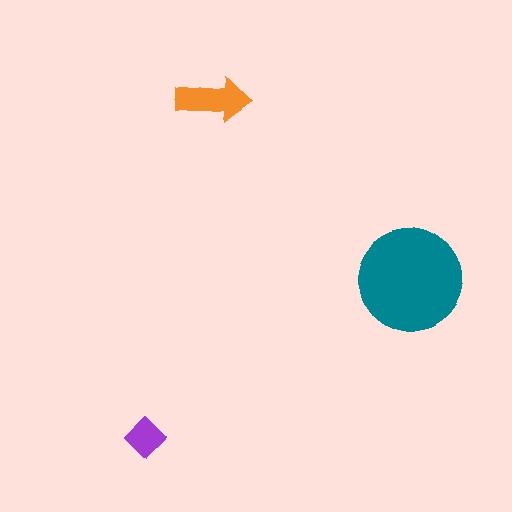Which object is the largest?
The teal circle.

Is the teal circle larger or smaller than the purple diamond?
Larger.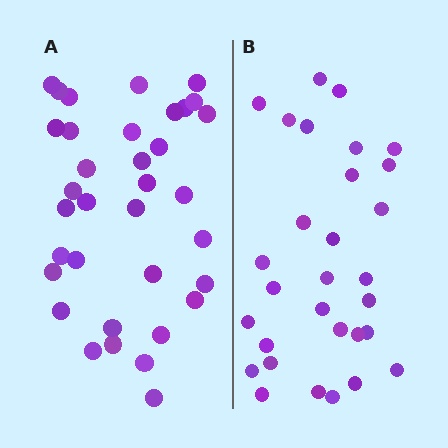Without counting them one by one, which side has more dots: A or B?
Region A (the left region) has more dots.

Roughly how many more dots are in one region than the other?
Region A has about 5 more dots than region B.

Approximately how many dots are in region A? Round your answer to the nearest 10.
About 40 dots. (The exact count is 35, which rounds to 40.)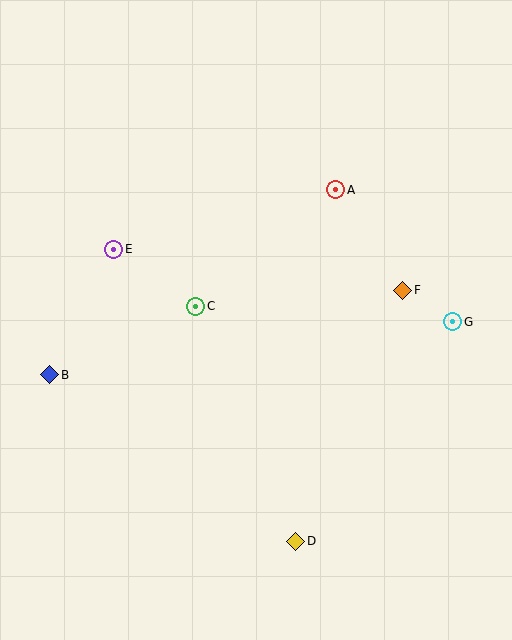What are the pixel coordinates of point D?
Point D is at (296, 541).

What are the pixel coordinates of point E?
Point E is at (114, 249).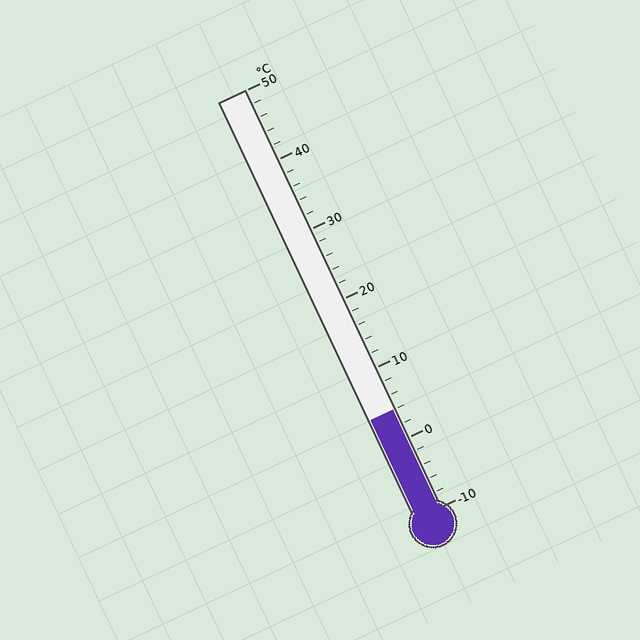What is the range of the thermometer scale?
The thermometer scale ranges from -10°C to 50°C.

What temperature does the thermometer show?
The thermometer shows approximately 4°C.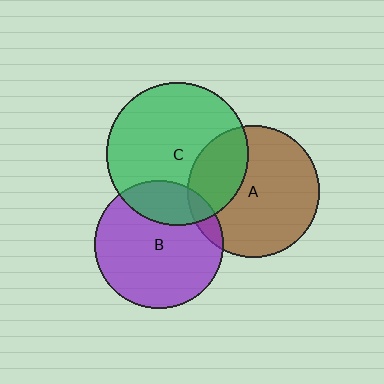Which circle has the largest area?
Circle C (green).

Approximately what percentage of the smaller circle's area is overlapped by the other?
Approximately 10%.